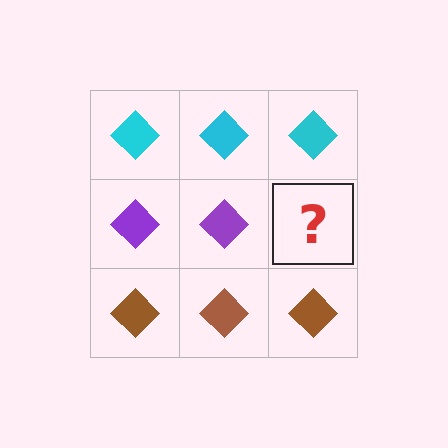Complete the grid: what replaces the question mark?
The question mark should be replaced with a purple diamond.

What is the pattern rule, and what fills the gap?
The rule is that each row has a consistent color. The gap should be filled with a purple diamond.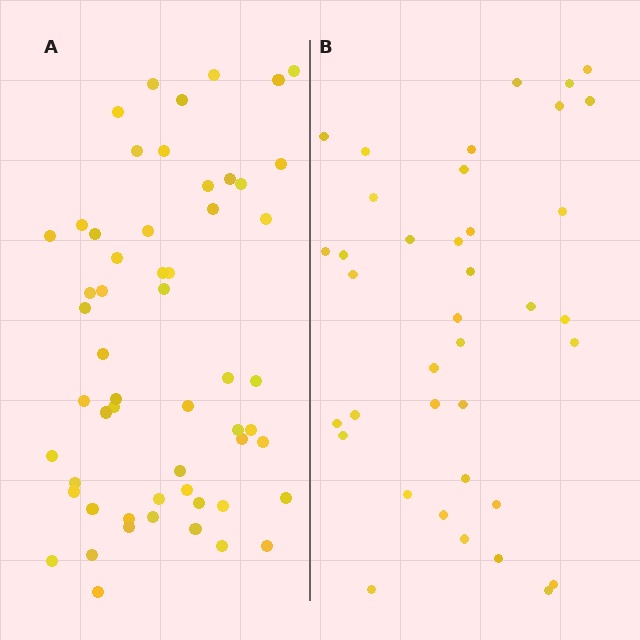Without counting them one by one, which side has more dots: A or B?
Region A (the left region) has more dots.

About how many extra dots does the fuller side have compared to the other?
Region A has approximately 20 more dots than region B.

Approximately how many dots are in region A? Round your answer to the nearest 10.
About 60 dots. (The exact count is 56, which rounds to 60.)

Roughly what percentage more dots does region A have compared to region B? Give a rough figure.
About 45% more.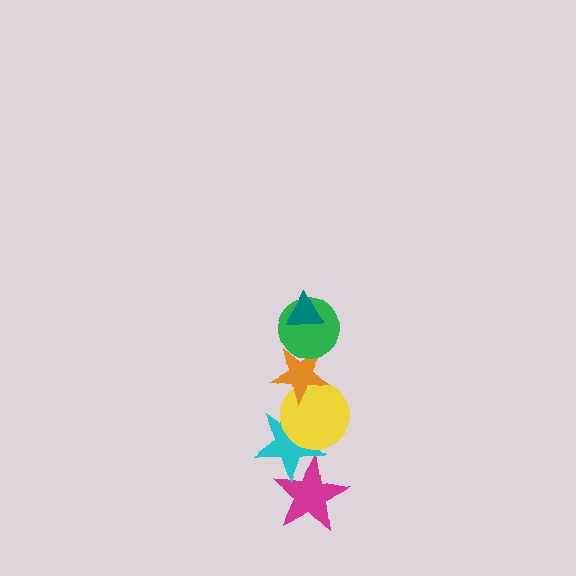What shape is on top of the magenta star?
The cyan star is on top of the magenta star.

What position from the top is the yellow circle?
The yellow circle is 4th from the top.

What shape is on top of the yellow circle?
The orange star is on top of the yellow circle.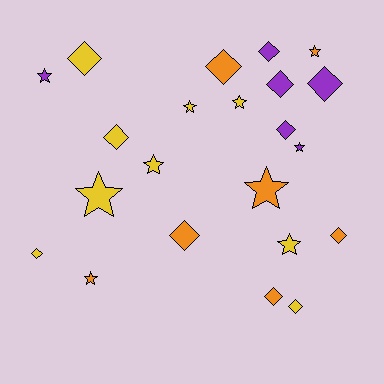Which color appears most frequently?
Yellow, with 9 objects.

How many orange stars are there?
There are 3 orange stars.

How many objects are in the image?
There are 22 objects.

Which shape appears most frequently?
Diamond, with 12 objects.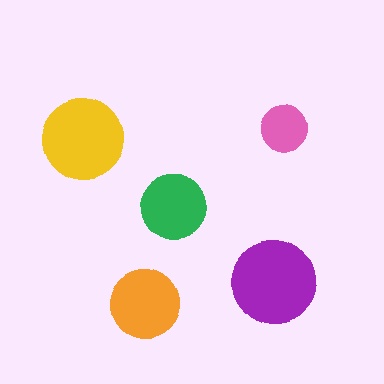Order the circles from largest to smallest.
the purple one, the yellow one, the orange one, the green one, the pink one.